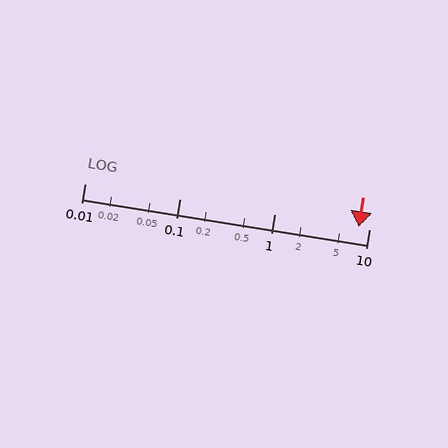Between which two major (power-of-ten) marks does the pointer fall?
The pointer is between 1 and 10.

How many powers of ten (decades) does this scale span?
The scale spans 3 decades, from 0.01 to 10.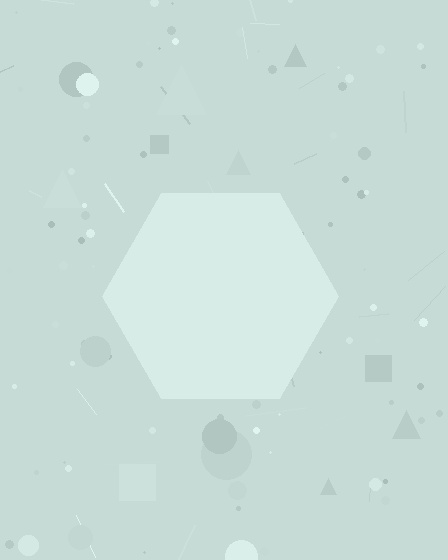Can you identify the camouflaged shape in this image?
The camouflaged shape is a hexagon.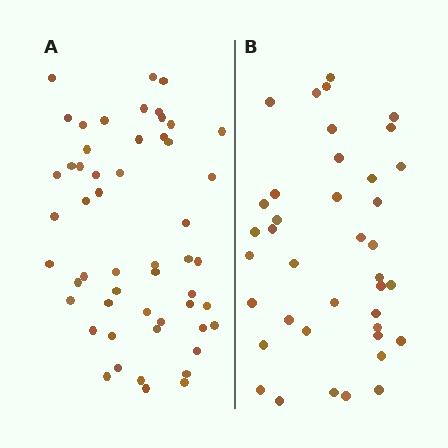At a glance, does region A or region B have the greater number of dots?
Region A (the left region) has more dots.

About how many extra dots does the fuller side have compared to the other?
Region A has approximately 15 more dots than region B.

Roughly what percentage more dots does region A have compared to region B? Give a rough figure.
About 35% more.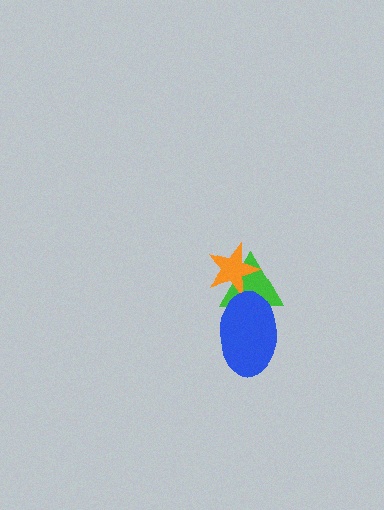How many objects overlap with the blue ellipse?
1 object overlaps with the blue ellipse.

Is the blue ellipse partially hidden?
No, no other shape covers it.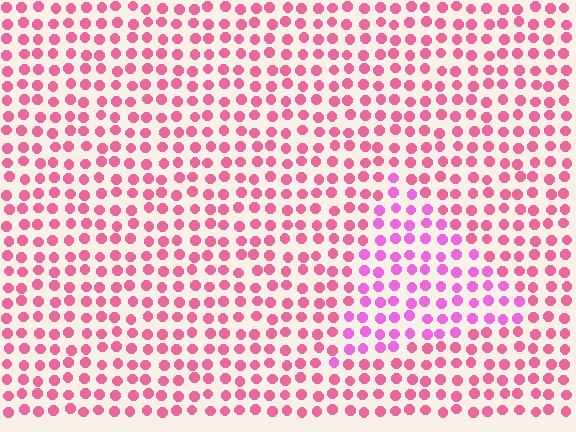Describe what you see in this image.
The image is filled with small pink elements in a uniform arrangement. A triangle-shaped region is visible where the elements are tinted to a slightly different hue, forming a subtle color boundary.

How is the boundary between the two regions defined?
The boundary is defined purely by a slight shift in hue (about 30 degrees). Spacing, size, and orientation are identical on both sides.